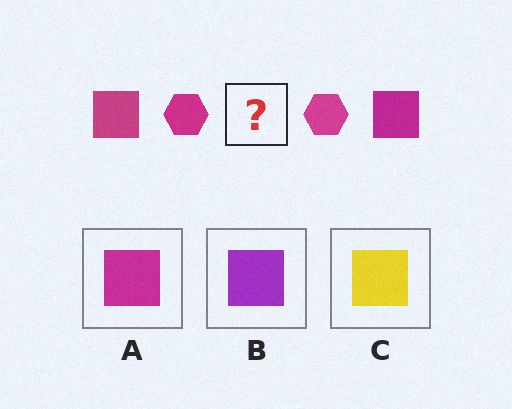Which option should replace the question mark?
Option A.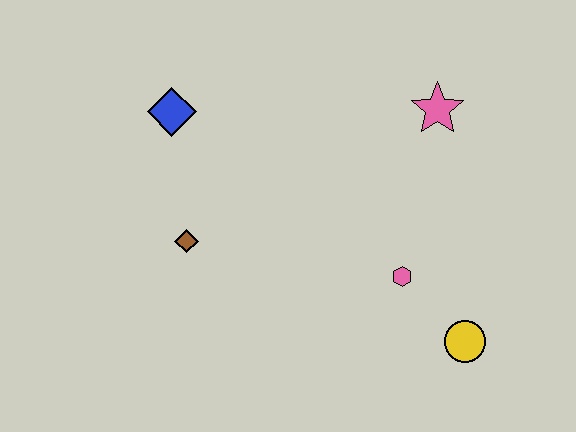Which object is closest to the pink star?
The pink hexagon is closest to the pink star.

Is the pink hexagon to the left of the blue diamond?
No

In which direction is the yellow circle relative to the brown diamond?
The yellow circle is to the right of the brown diamond.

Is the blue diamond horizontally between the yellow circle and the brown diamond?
No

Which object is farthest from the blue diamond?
The yellow circle is farthest from the blue diamond.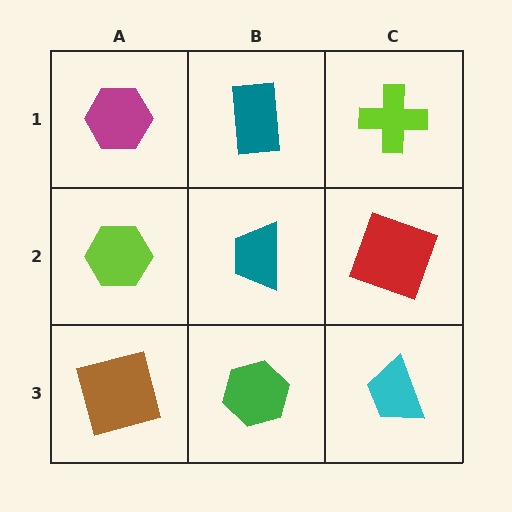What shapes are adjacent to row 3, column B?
A teal trapezoid (row 2, column B), a brown square (row 3, column A), a cyan trapezoid (row 3, column C).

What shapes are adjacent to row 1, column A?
A lime hexagon (row 2, column A), a teal rectangle (row 1, column B).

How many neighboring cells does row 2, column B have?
4.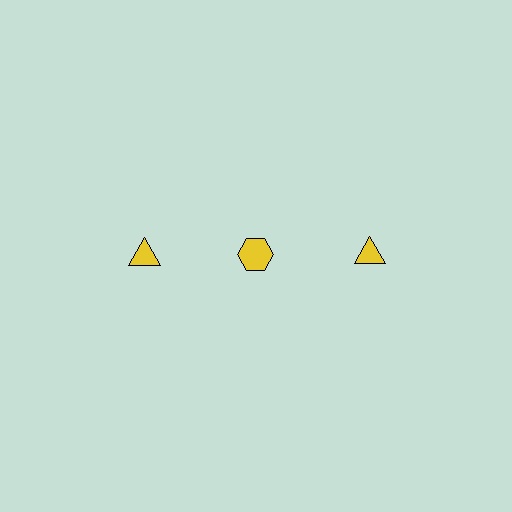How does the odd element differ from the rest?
It has a different shape: hexagon instead of triangle.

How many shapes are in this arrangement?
There are 3 shapes arranged in a grid pattern.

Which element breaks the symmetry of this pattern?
The yellow hexagon in the top row, second from left column breaks the symmetry. All other shapes are yellow triangles.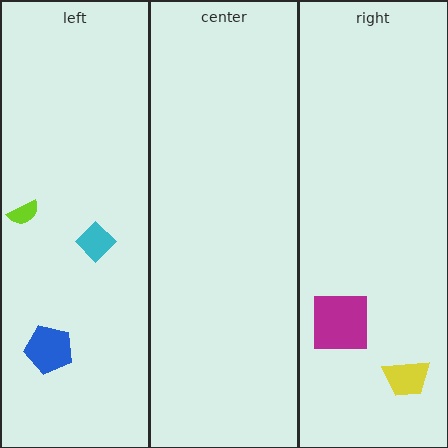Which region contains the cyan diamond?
The left region.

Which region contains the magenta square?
The right region.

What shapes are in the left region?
The blue pentagon, the cyan diamond, the lime semicircle.